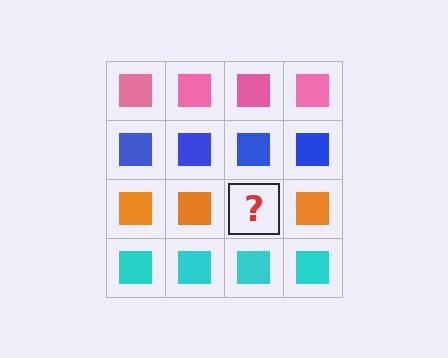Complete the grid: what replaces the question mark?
The question mark should be replaced with an orange square.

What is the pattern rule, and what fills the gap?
The rule is that each row has a consistent color. The gap should be filled with an orange square.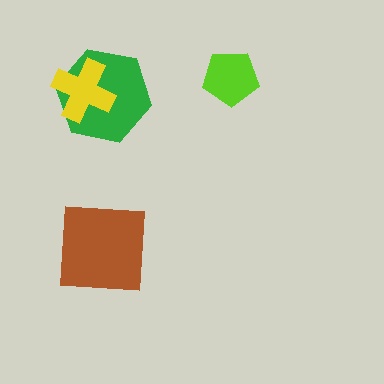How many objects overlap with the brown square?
0 objects overlap with the brown square.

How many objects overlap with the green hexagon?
1 object overlaps with the green hexagon.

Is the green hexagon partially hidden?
Yes, it is partially covered by another shape.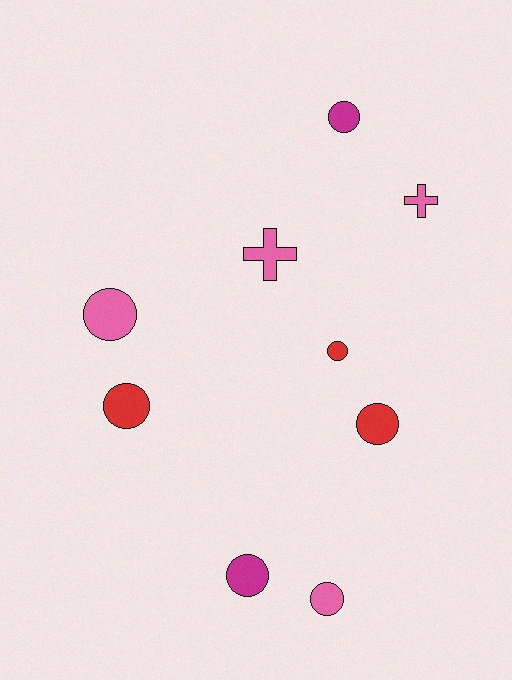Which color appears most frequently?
Pink, with 4 objects.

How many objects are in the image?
There are 9 objects.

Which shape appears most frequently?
Circle, with 7 objects.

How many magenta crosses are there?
There are no magenta crosses.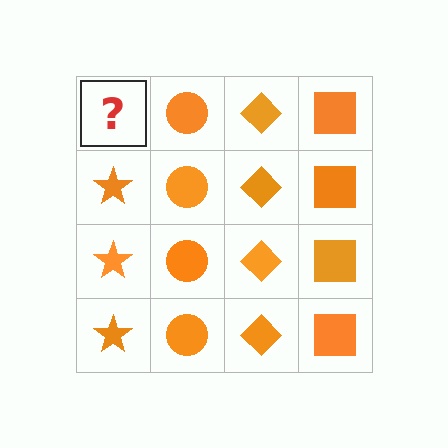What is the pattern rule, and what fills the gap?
The rule is that each column has a consistent shape. The gap should be filled with an orange star.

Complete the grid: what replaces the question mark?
The question mark should be replaced with an orange star.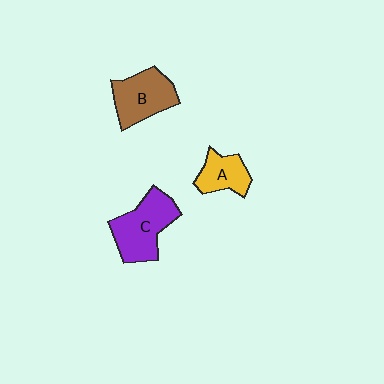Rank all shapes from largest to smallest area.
From largest to smallest: C (purple), B (brown), A (yellow).